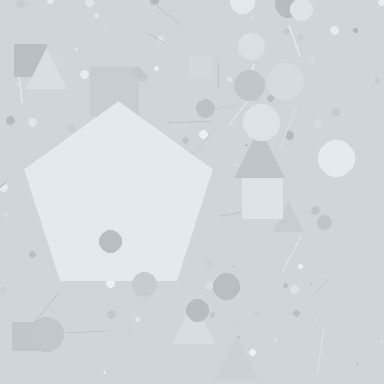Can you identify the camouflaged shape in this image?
The camouflaged shape is a pentagon.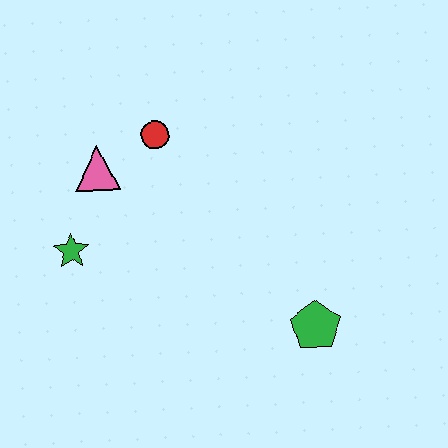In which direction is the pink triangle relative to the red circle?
The pink triangle is to the left of the red circle.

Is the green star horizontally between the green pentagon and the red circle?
No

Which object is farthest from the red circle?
The green pentagon is farthest from the red circle.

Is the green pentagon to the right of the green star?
Yes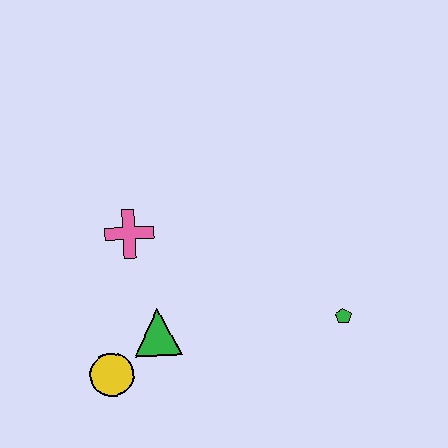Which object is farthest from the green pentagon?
The yellow circle is farthest from the green pentagon.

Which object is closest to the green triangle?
The yellow circle is closest to the green triangle.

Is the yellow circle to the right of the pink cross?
No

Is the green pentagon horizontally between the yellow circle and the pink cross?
No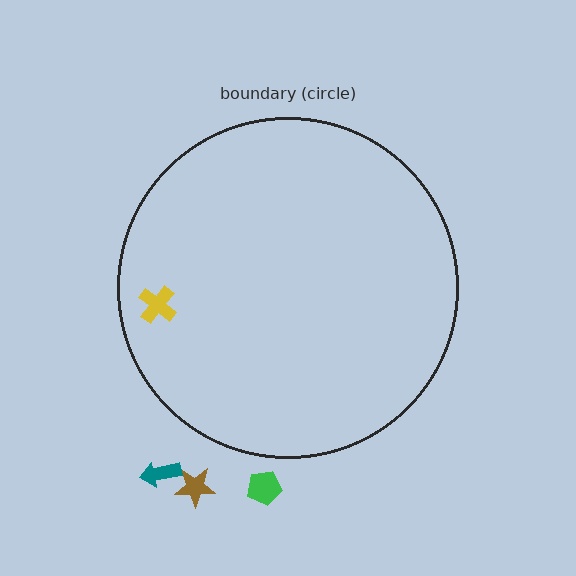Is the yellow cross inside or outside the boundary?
Inside.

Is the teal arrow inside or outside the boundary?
Outside.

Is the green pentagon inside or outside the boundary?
Outside.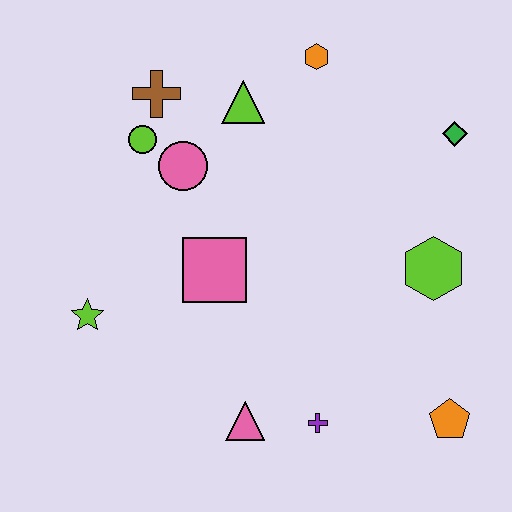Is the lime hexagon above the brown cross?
No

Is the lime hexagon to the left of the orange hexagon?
No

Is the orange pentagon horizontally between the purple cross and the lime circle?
No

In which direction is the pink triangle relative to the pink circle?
The pink triangle is below the pink circle.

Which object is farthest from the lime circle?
The orange pentagon is farthest from the lime circle.